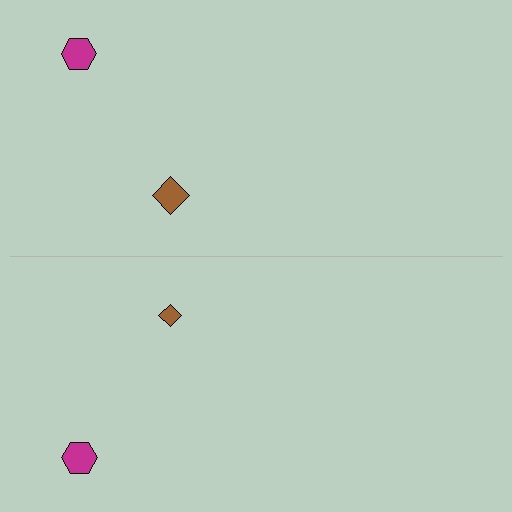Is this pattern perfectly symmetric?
No, the pattern is not perfectly symmetric. The brown diamond on the bottom side has a different size than its mirror counterpart.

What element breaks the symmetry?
The brown diamond on the bottom side has a different size than its mirror counterpart.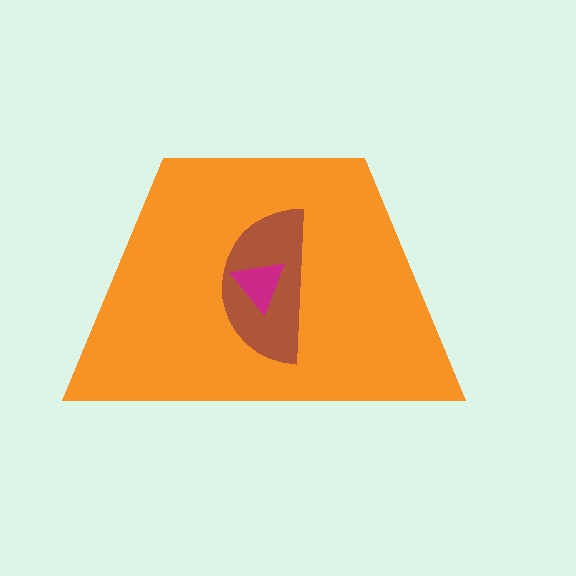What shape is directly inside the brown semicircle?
The magenta triangle.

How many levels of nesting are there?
3.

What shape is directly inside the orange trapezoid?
The brown semicircle.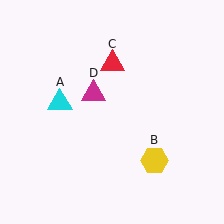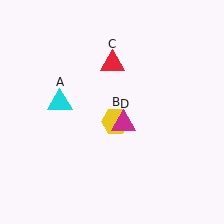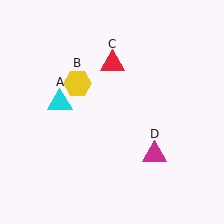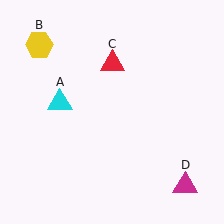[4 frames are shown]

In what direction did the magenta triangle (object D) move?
The magenta triangle (object D) moved down and to the right.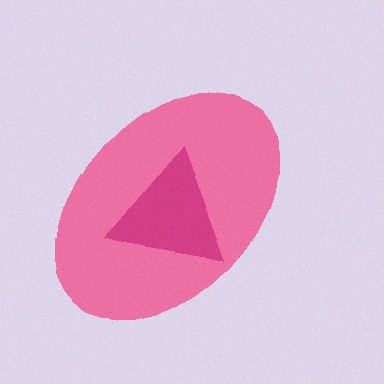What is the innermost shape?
The magenta triangle.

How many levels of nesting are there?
2.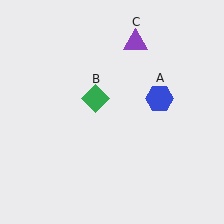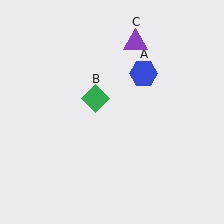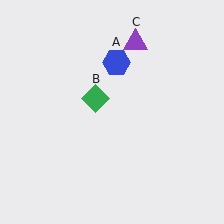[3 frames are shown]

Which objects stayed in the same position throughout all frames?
Green diamond (object B) and purple triangle (object C) remained stationary.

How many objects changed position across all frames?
1 object changed position: blue hexagon (object A).